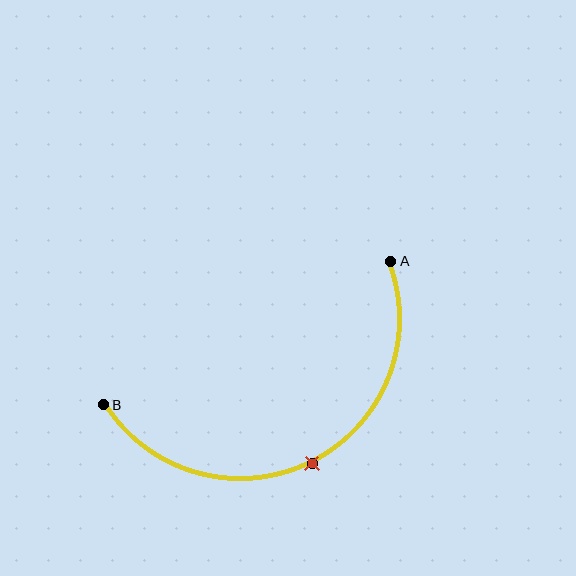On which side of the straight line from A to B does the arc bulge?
The arc bulges below the straight line connecting A and B.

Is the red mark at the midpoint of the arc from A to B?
Yes. The red mark lies on the arc at equal arc-length from both A and B — it is the arc midpoint.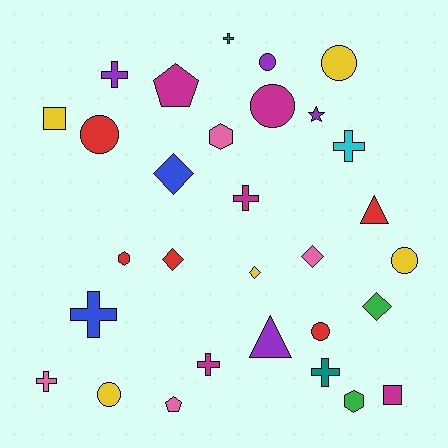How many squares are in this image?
There are 2 squares.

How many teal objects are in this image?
There are 2 teal objects.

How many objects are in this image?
There are 30 objects.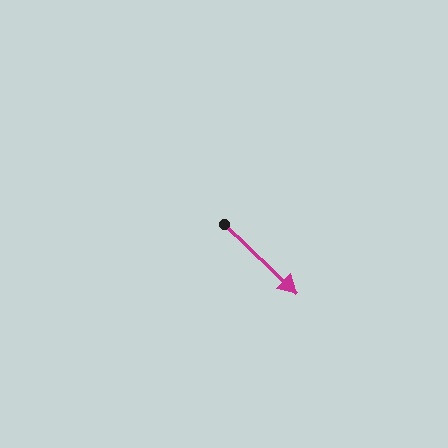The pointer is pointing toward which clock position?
Roughly 4 o'clock.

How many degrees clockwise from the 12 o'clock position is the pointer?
Approximately 134 degrees.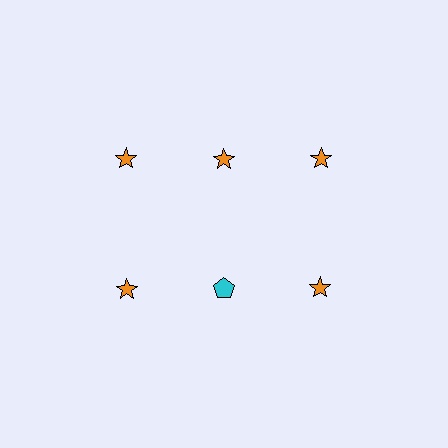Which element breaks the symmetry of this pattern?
The cyan pentagon in the second row, second from left column breaks the symmetry. All other shapes are orange stars.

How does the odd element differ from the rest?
It differs in both color (cyan instead of orange) and shape (pentagon instead of star).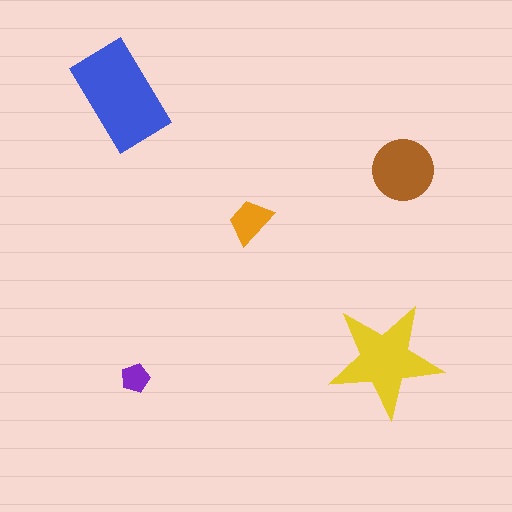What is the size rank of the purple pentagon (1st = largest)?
5th.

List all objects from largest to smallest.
The blue rectangle, the yellow star, the brown circle, the orange trapezoid, the purple pentagon.